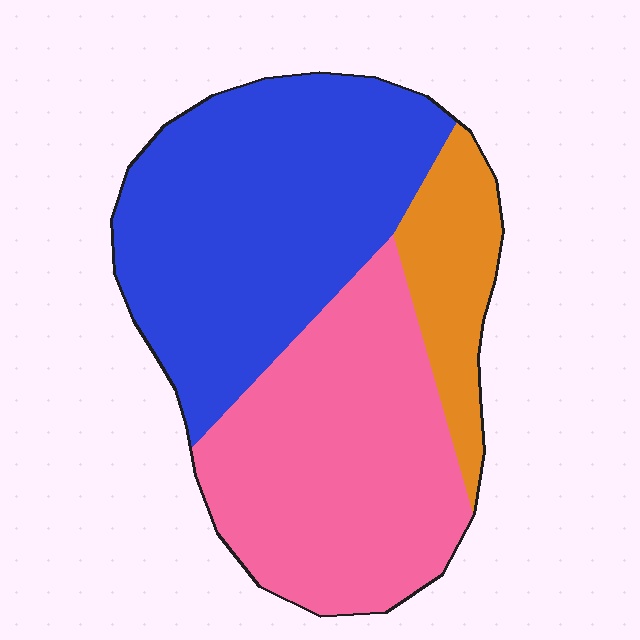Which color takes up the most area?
Blue, at roughly 45%.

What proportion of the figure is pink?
Pink takes up about two fifths (2/5) of the figure.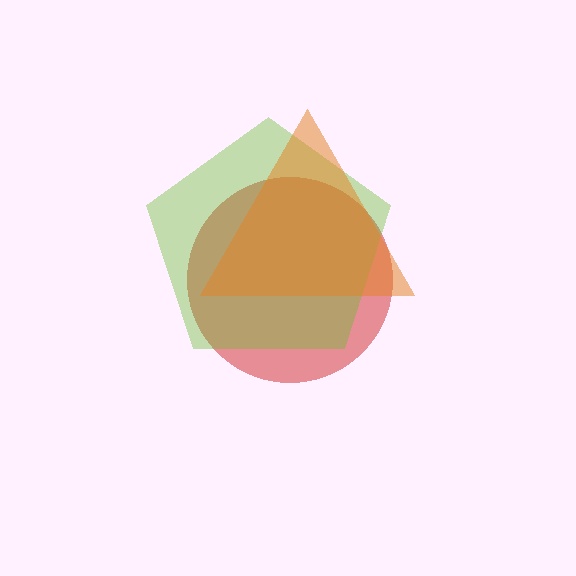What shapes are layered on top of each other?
The layered shapes are: a red circle, a lime pentagon, an orange triangle.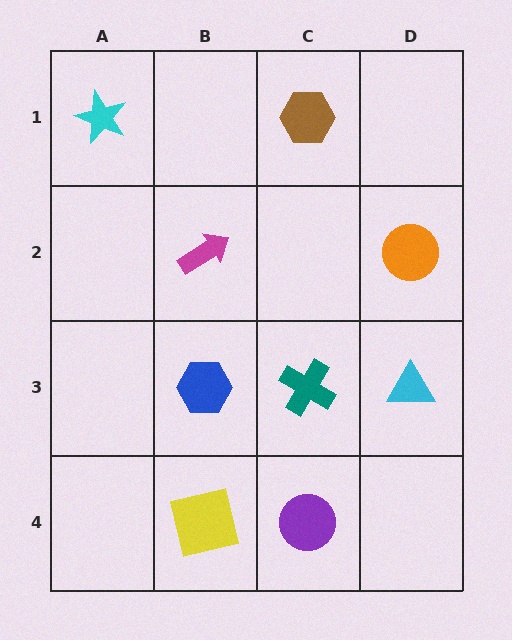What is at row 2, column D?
An orange circle.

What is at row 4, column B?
A yellow square.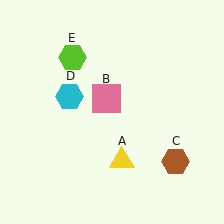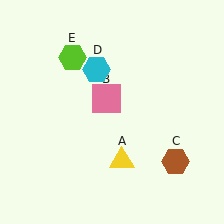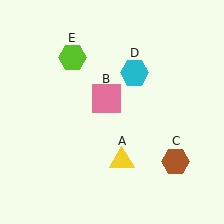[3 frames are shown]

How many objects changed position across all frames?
1 object changed position: cyan hexagon (object D).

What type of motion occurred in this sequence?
The cyan hexagon (object D) rotated clockwise around the center of the scene.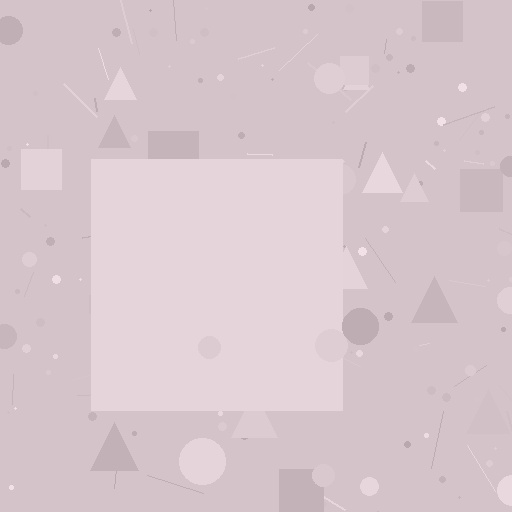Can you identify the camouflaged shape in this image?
The camouflaged shape is a square.